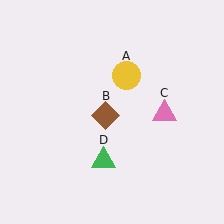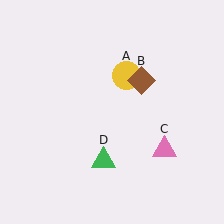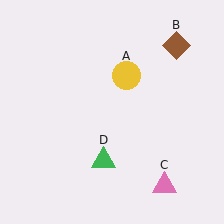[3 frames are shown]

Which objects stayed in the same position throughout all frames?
Yellow circle (object A) and green triangle (object D) remained stationary.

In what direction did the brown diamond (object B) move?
The brown diamond (object B) moved up and to the right.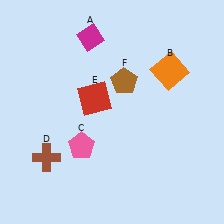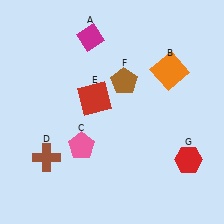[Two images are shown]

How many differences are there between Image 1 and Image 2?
There is 1 difference between the two images.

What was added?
A red hexagon (G) was added in Image 2.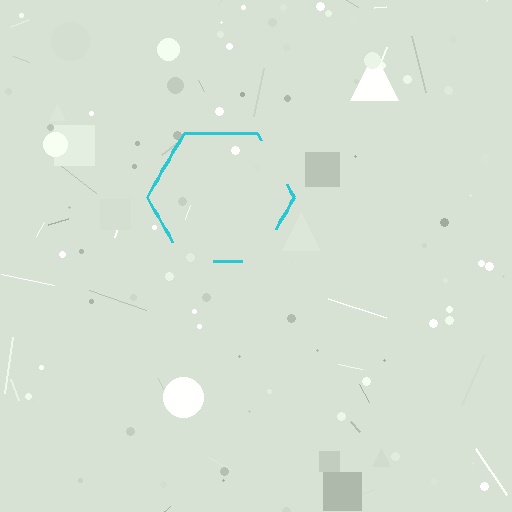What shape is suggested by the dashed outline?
The dashed outline suggests a hexagon.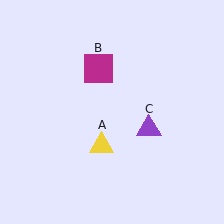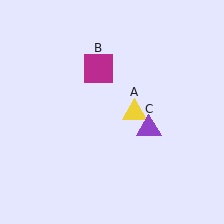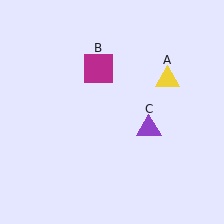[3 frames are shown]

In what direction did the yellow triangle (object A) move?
The yellow triangle (object A) moved up and to the right.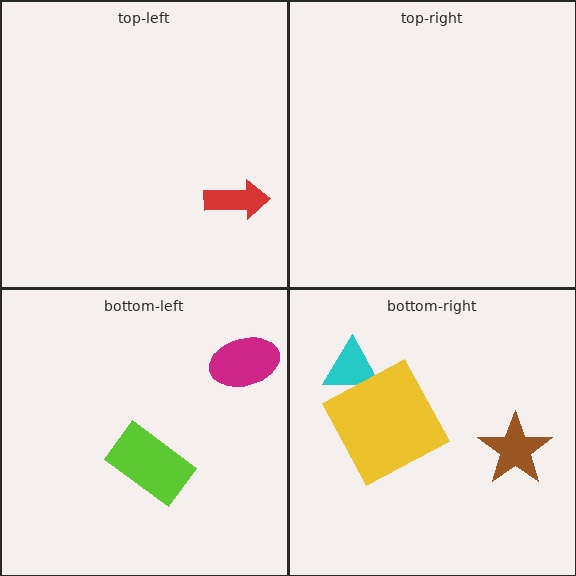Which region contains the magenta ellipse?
The bottom-left region.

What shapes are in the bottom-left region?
The lime rectangle, the magenta ellipse.